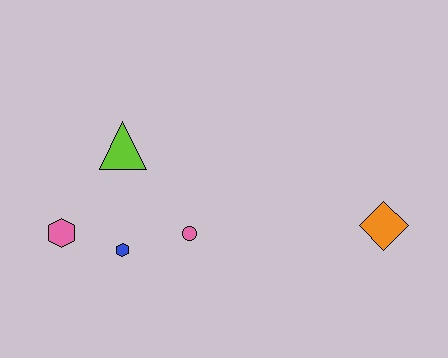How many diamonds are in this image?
There is 1 diamond.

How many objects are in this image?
There are 5 objects.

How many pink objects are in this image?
There are 2 pink objects.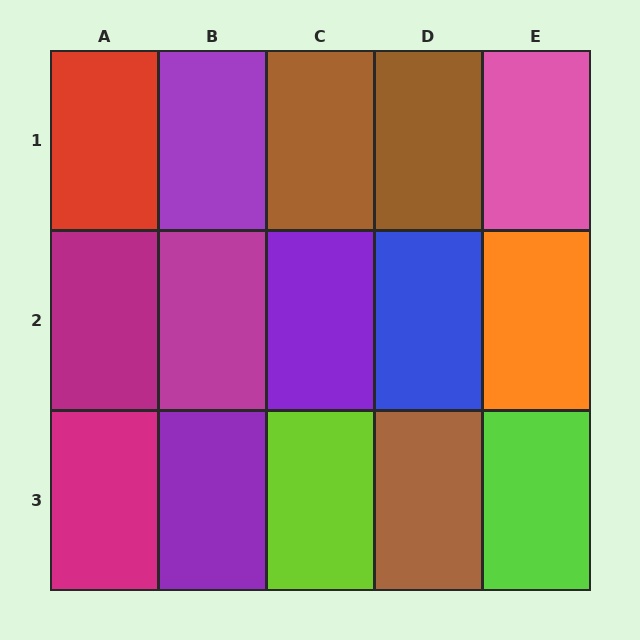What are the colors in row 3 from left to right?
Magenta, purple, lime, brown, lime.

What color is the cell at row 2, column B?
Magenta.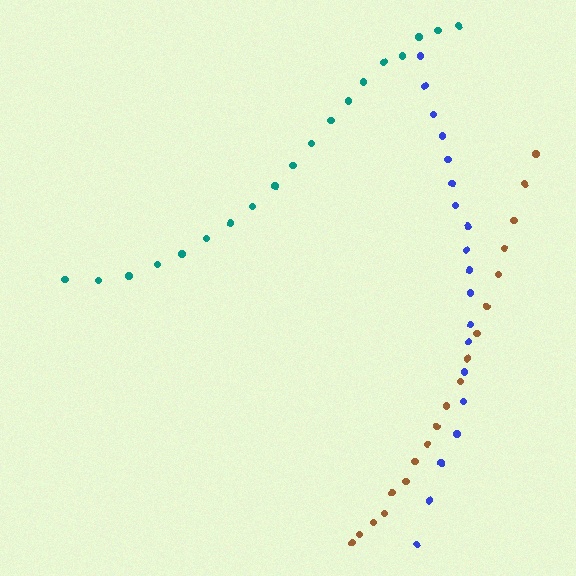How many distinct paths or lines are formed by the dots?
There are 3 distinct paths.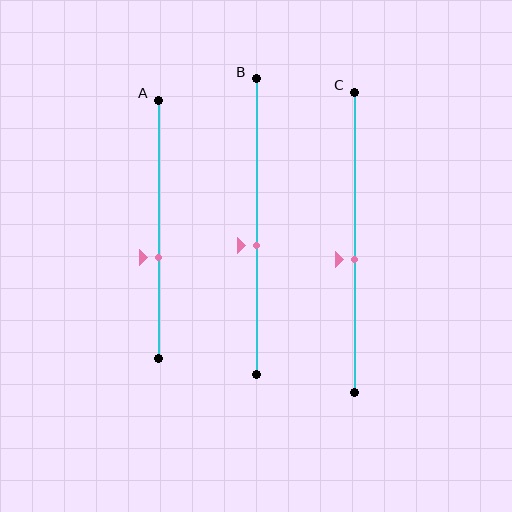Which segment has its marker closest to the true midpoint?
Segment C has its marker closest to the true midpoint.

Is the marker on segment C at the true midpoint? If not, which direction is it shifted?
No, the marker on segment C is shifted downward by about 6% of the segment length.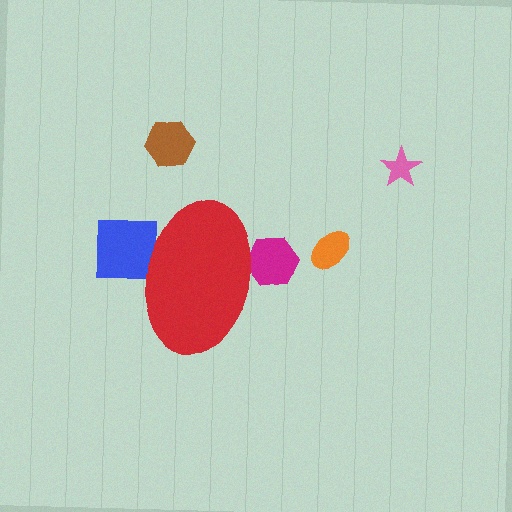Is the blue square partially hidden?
Yes, the blue square is partially hidden behind the red ellipse.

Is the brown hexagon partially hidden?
No, the brown hexagon is fully visible.